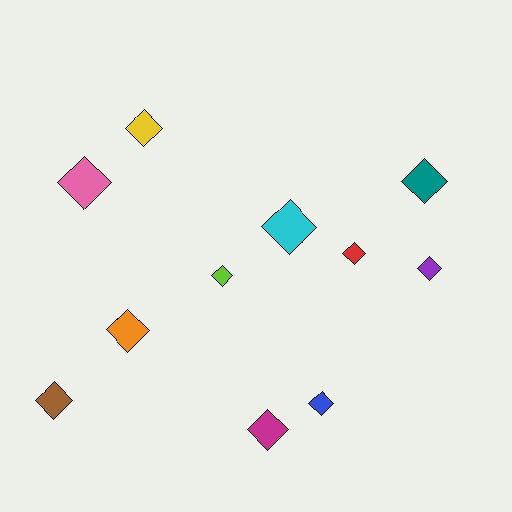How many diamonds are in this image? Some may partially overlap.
There are 11 diamonds.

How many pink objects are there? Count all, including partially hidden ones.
There is 1 pink object.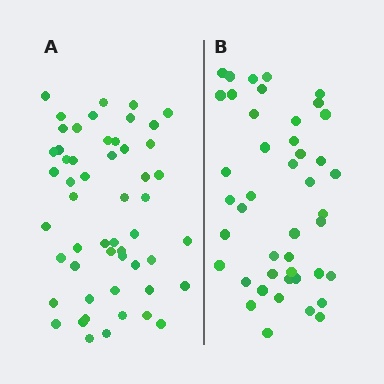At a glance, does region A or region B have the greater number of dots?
Region A (the left region) has more dots.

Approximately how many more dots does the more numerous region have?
Region A has roughly 8 or so more dots than region B.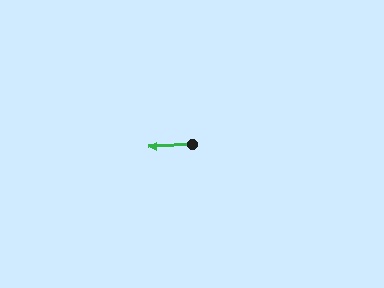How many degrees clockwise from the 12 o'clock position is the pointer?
Approximately 267 degrees.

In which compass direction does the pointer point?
West.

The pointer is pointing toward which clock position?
Roughly 9 o'clock.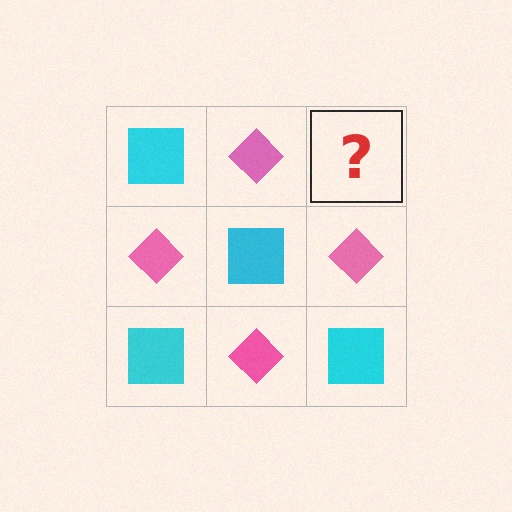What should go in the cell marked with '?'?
The missing cell should contain a cyan square.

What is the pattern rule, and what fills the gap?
The rule is that it alternates cyan square and pink diamond in a checkerboard pattern. The gap should be filled with a cyan square.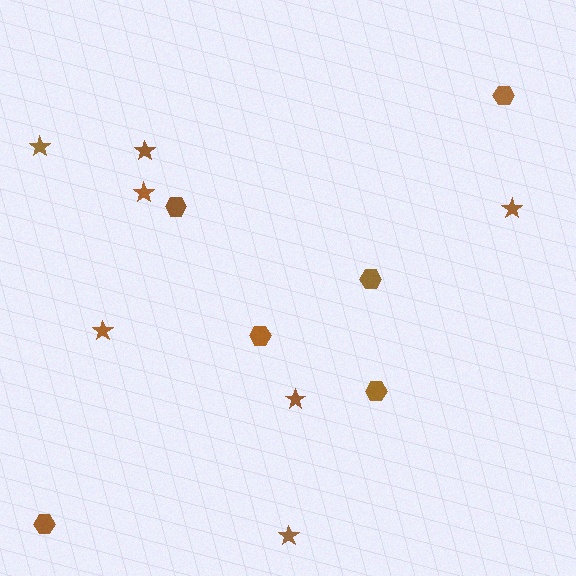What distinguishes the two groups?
There are 2 groups: one group of hexagons (6) and one group of stars (7).